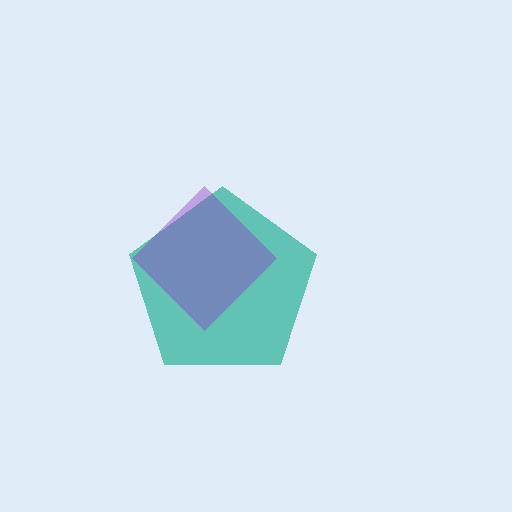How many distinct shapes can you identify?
There are 2 distinct shapes: a teal pentagon, a purple diamond.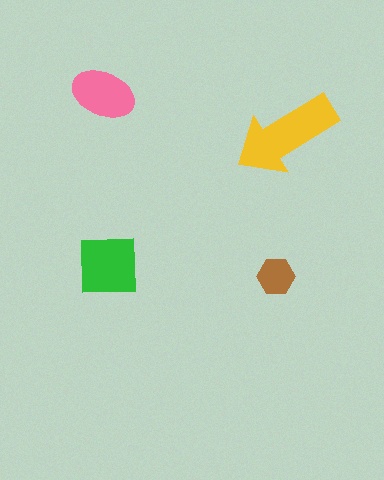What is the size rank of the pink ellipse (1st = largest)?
3rd.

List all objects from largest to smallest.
The yellow arrow, the green square, the pink ellipse, the brown hexagon.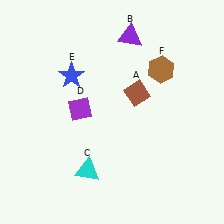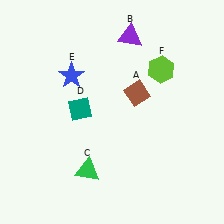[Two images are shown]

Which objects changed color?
C changed from cyan to green. D changed from purple to teal. F changed from brown to lime.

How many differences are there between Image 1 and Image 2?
There are 3 differences between the two images.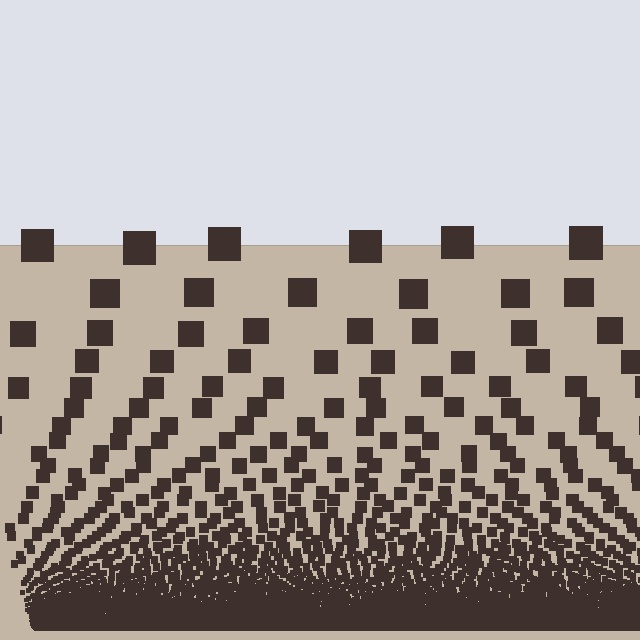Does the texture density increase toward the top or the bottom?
Density increases toward the bottom.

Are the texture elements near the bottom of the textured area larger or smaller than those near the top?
Smaller. The gradient is inverted — elements near the bottom are smaller and denser.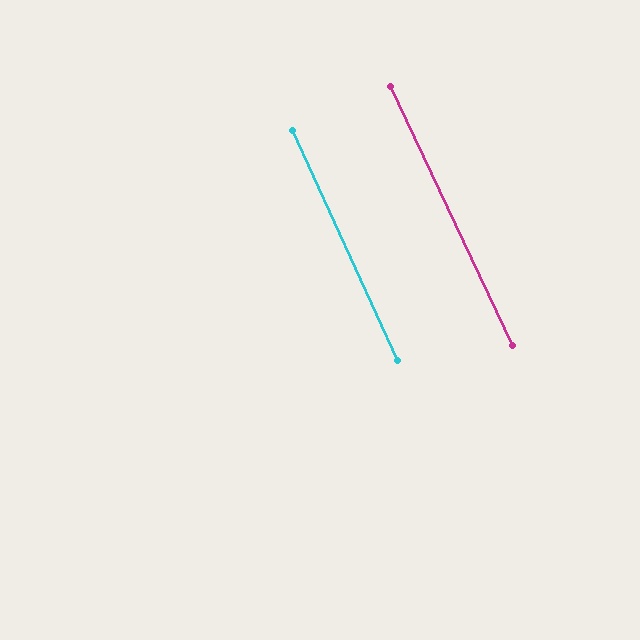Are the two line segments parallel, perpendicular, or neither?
Parallel — their directions differ by only 0.5°.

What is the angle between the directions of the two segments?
Approximately 1 degree.